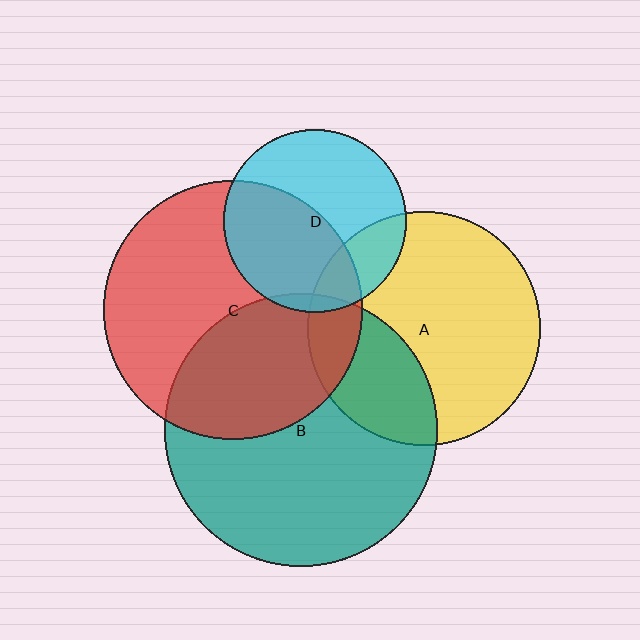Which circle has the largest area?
Circle B (teal).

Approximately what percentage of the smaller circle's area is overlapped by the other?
Approximately 50%.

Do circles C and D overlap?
Yes.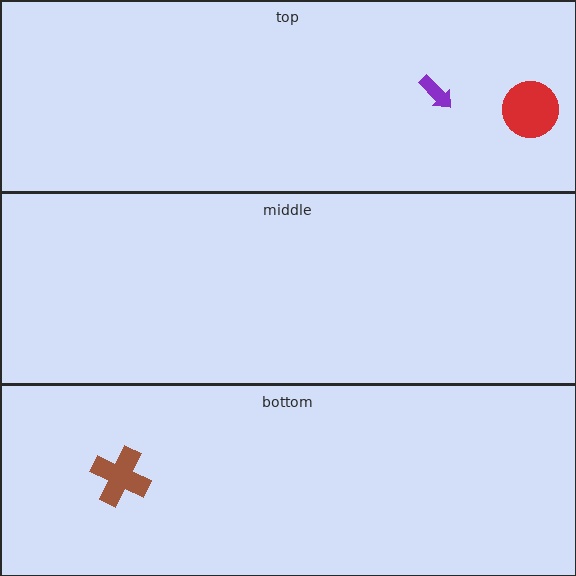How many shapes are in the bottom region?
1.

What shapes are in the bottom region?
The brown cross.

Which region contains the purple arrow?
The top region.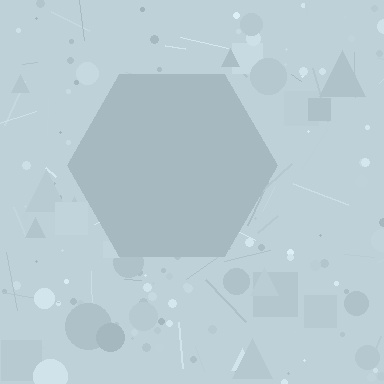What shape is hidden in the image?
A hexagon is hidden in the image.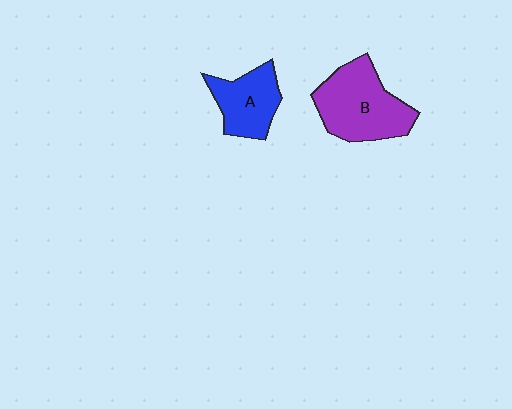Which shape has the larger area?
Shape B (purple).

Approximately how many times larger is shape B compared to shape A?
Approximately 1.5 times.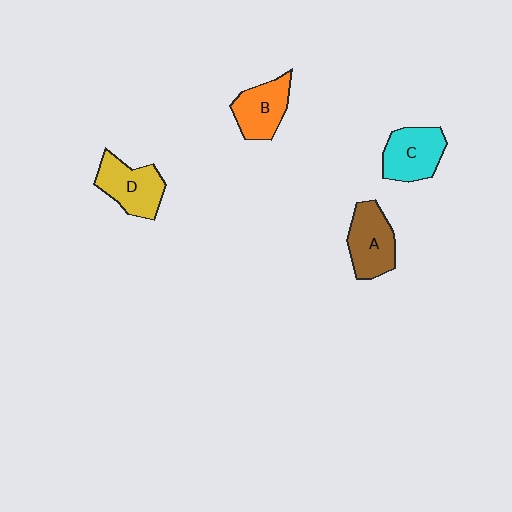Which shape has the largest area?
Shape D (yellow).